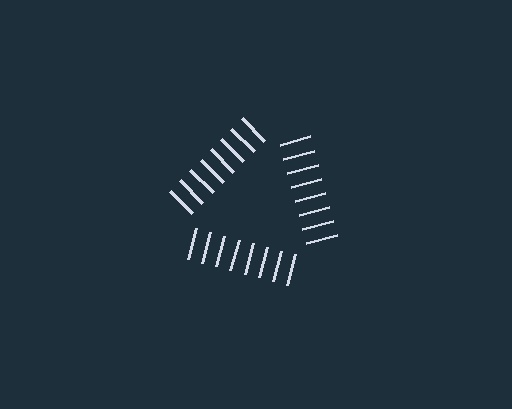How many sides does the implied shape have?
3 sides — the line-ends trace a triangle.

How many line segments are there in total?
24 — 8 along each of the 3 edges.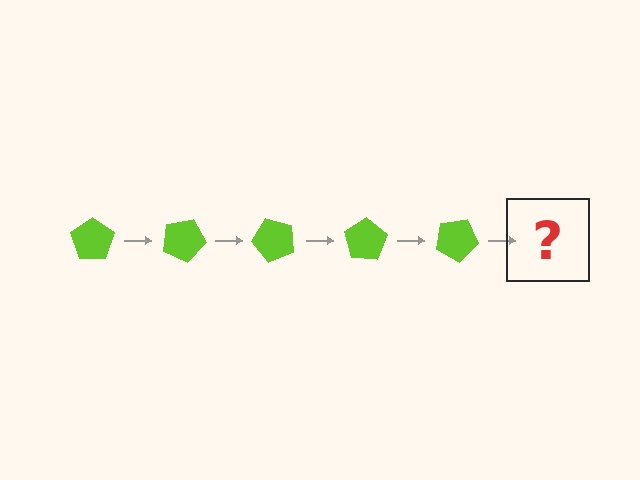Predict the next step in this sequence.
The next step is a lime pentagon rotated 125 degrees.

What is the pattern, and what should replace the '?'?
The pattern is that the pentagon rotates 25 degrees each step. The '?' should be a lime pentagon rotated 125 degrees.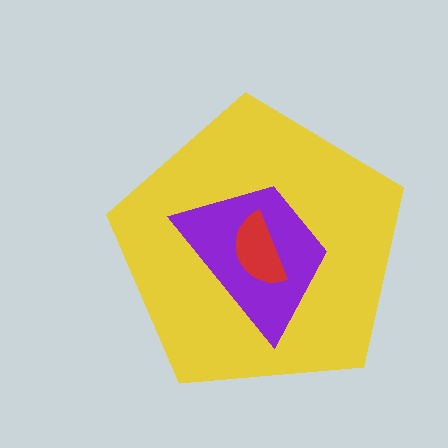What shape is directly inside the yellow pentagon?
The purple trapezoid.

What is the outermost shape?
The yellow pentagon.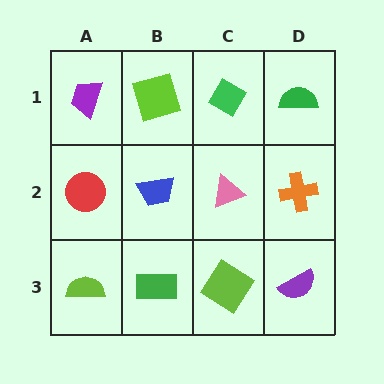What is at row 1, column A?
A purple trapezoid.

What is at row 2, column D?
An orange cross.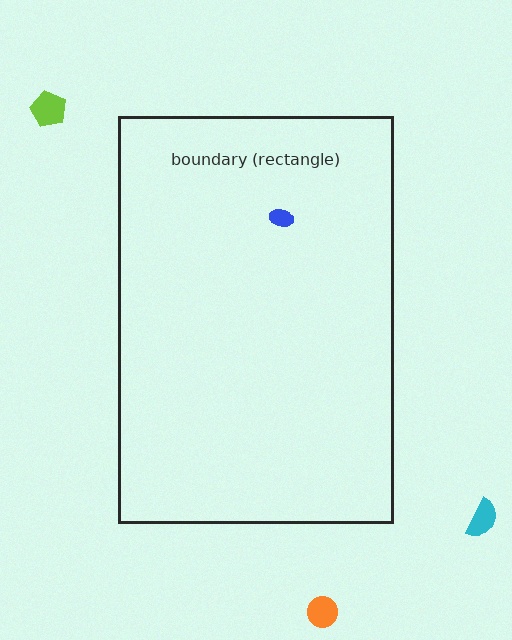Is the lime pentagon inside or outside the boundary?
Outside.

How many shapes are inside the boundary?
1 inside, 3 outside.